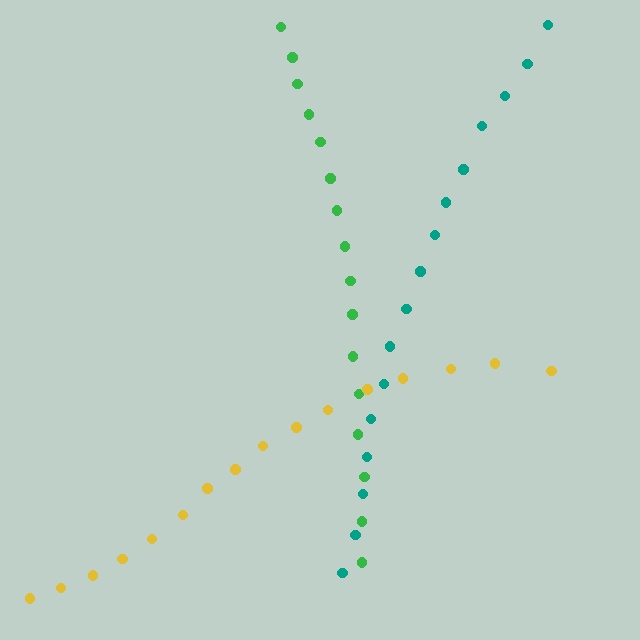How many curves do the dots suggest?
There are 3 distinct paths.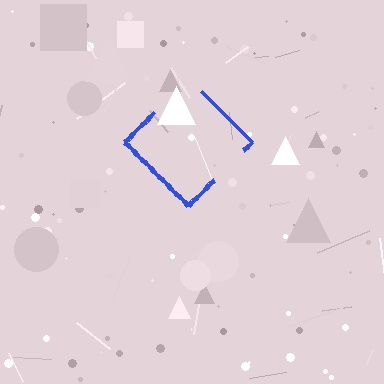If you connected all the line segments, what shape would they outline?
They would outline a diamond.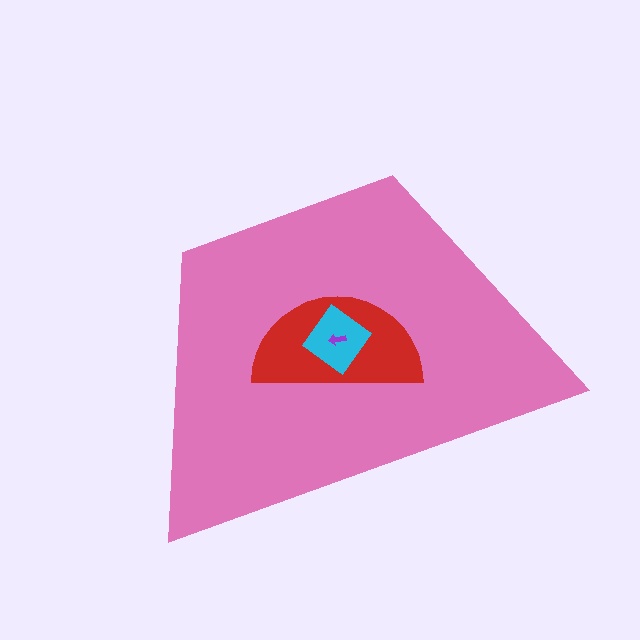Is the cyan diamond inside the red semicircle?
Yes.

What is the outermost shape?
The pink trapezoid.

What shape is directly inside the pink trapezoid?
The red semicircle.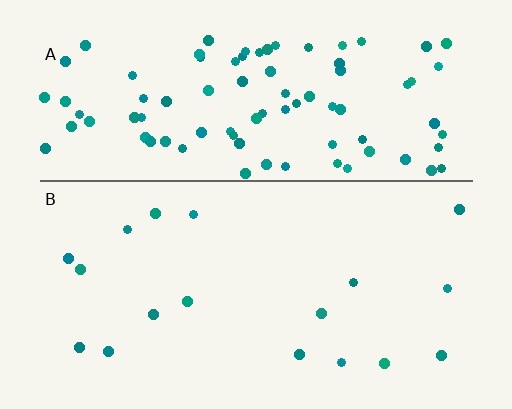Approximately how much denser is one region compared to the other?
Approximately 5.2× — region A over region B.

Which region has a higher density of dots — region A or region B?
A (the top).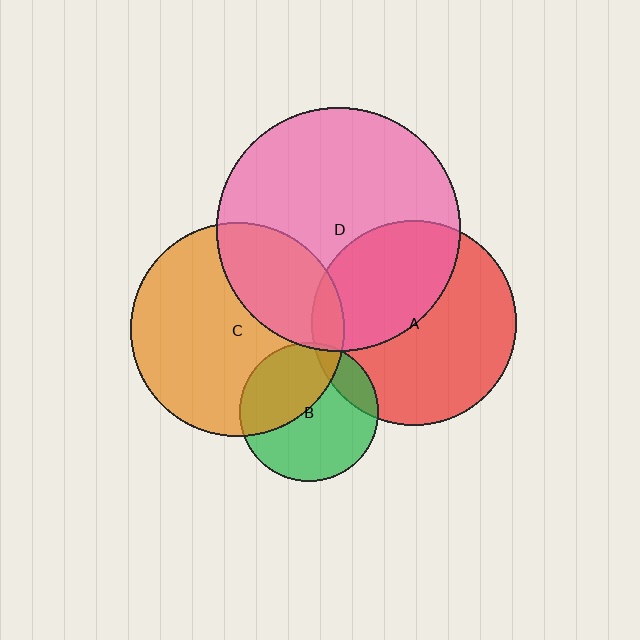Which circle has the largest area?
Circle D (pink).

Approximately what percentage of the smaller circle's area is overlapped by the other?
Approximately 5%.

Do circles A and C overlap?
Yes.